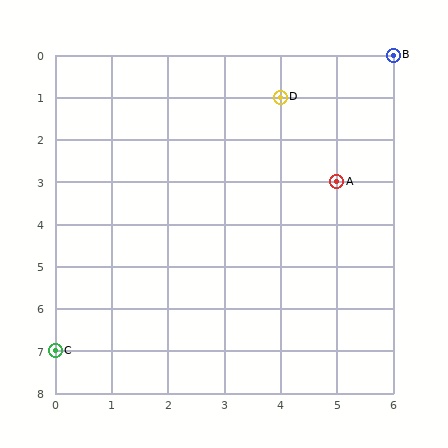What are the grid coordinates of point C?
Point C is at grid coordinates (0, 7).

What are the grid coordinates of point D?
Point D is at grid coordinates (4, 1).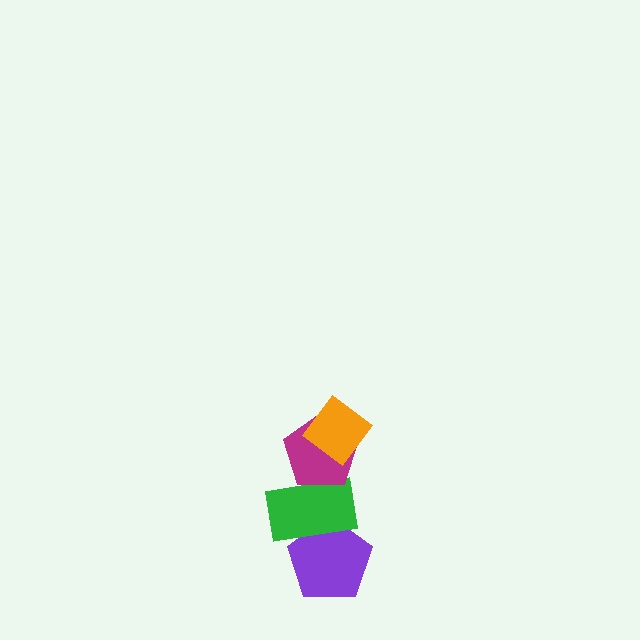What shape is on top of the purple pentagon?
The green rectangle is on top of the purple pentagon.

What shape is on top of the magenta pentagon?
The orange diamond is on top of the magenta pentagon.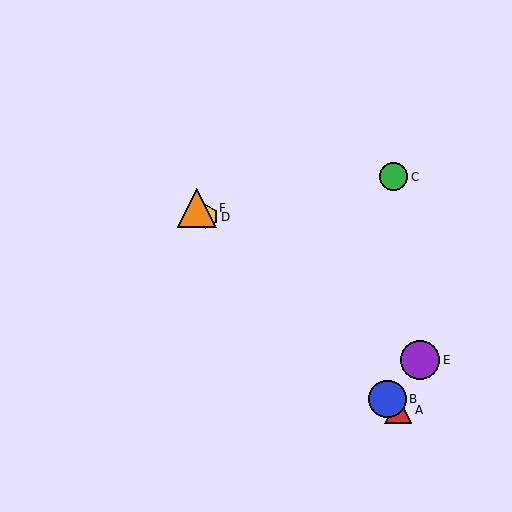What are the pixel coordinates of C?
Object C is at (393, 177).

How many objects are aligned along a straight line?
4 objects (A, B, D, F) are aligned along a straight line.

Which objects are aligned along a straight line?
Objects A, B, D, F are aligned along a straight line.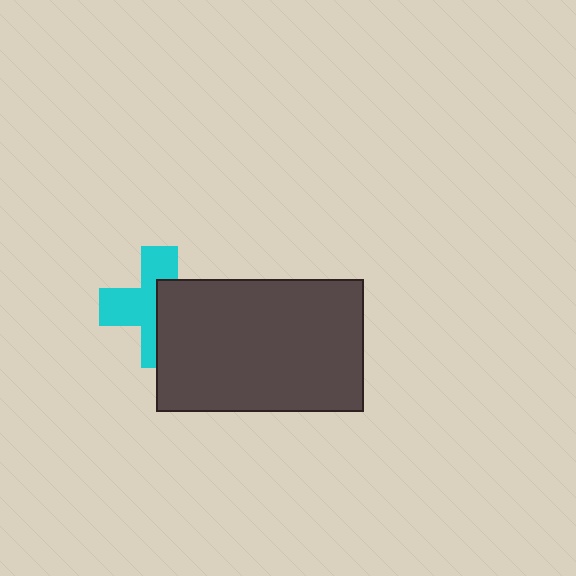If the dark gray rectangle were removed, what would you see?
You would see the complete cyan cross.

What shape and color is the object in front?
The object in front is a dark gray rectangle.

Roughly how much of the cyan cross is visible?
About half of it is visible (roughly 53%).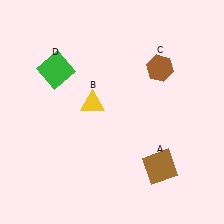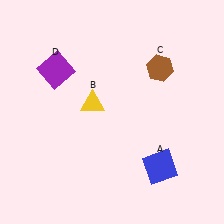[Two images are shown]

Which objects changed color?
A changed from brown to blue. D changed from green to purple.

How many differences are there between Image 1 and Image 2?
There are 2 differences between the two images.